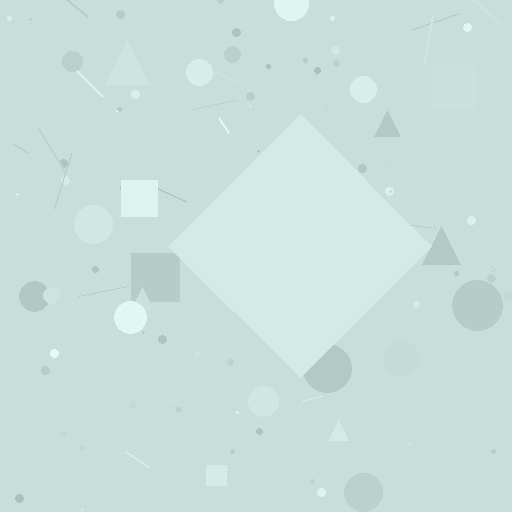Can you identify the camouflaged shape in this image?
The camouflaged shape is a diamond.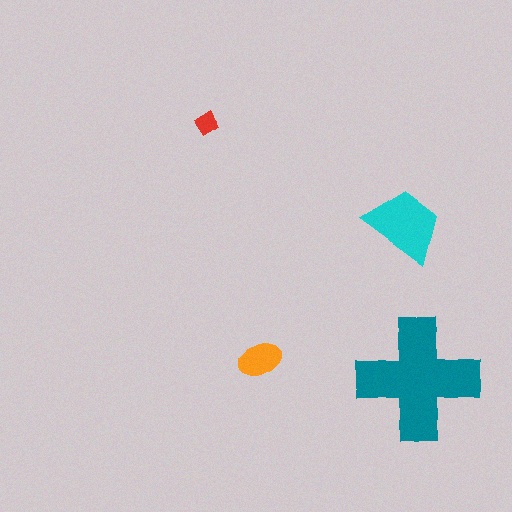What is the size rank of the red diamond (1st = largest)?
4th.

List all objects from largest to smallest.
The teal cross, the cyan trapezoid, the orange ellipse, the red diamond.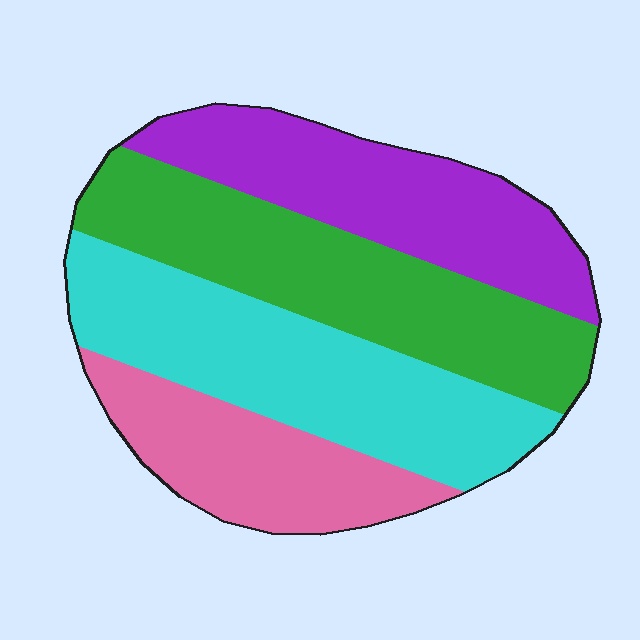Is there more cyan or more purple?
Cyan.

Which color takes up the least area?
Pink, at roughly 20%.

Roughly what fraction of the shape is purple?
Purple covers around 25% of the shape.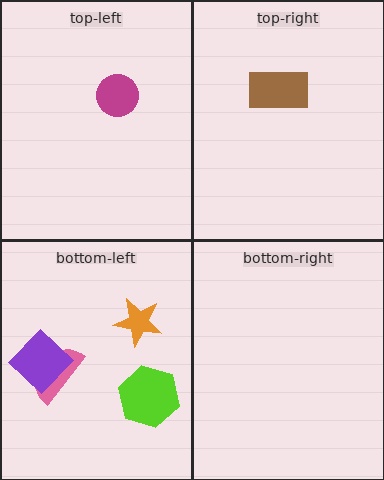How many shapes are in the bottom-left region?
4.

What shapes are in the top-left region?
The magenta circle.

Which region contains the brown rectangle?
The top-right region.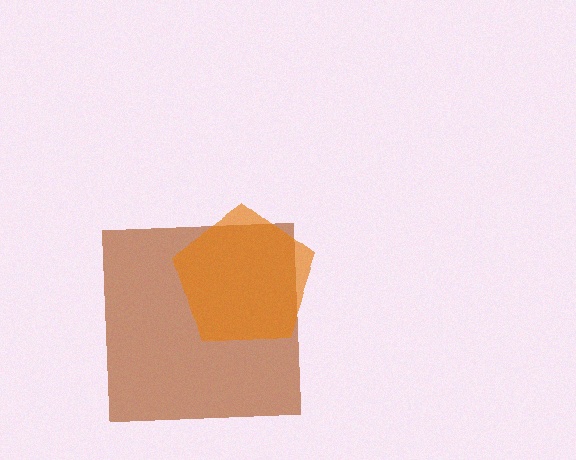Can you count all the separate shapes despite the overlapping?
Yes, there are 2 separate shapes.